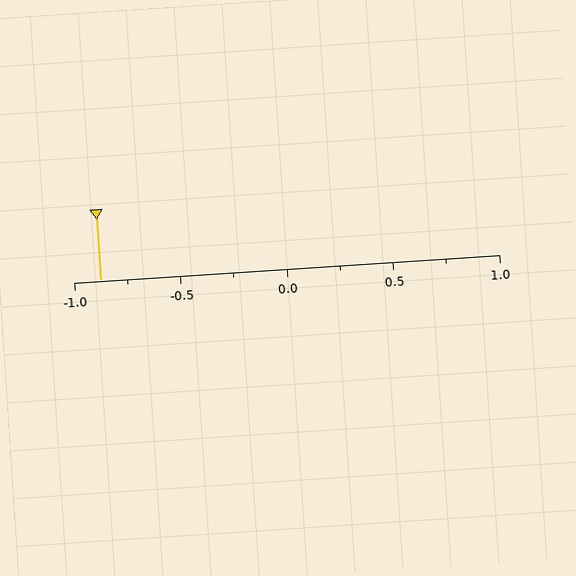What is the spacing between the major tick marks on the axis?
The major ticks are spaced 0.5 apart.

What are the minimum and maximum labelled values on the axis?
The axis runs from -1.0 to 1.0.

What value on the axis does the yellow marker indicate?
The marker indicates approximately -0.88.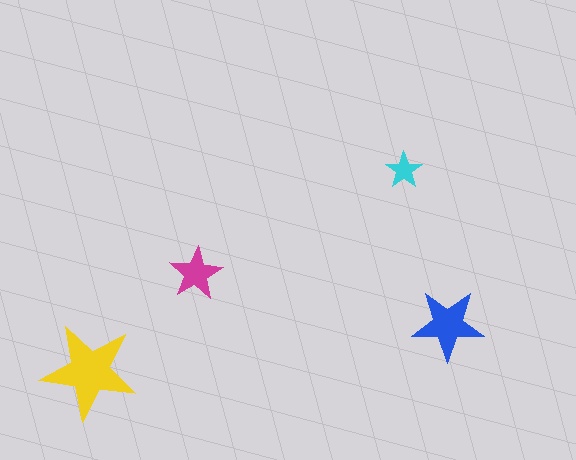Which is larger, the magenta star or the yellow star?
The yellow one.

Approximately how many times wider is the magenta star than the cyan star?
About 1.5 times wider.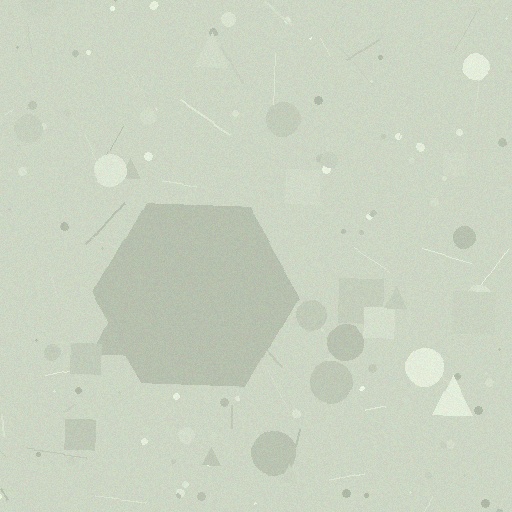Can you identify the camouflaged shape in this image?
The camouflaged shape is a hexagon.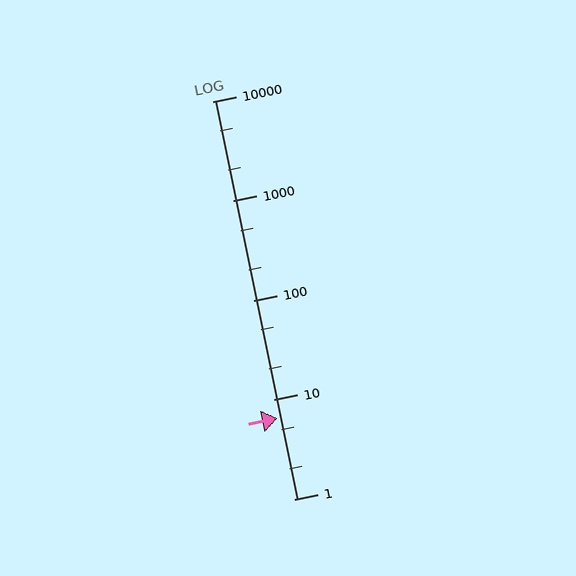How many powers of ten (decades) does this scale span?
The scale spans 4 decades, from 1 to 10000.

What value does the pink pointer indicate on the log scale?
The pointer indicates approximately 6.5.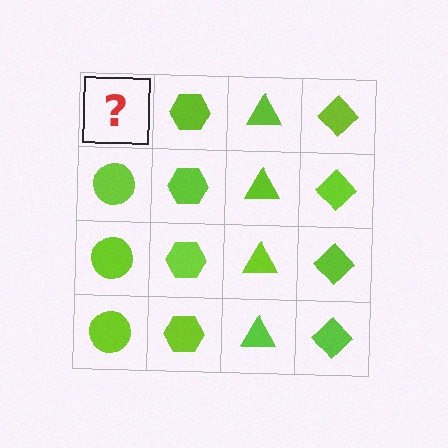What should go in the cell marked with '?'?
The missing cell should contain a lime circle.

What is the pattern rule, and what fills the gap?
The rule is that each column has a consistent shape. The gap should be filled with a lime circle.